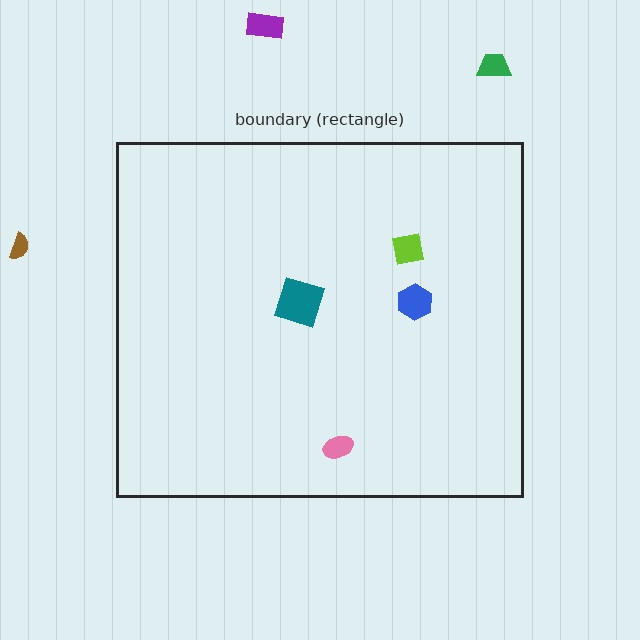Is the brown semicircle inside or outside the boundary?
Outside.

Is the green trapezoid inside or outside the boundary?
Outside.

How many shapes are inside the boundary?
4 inside, 3 outside.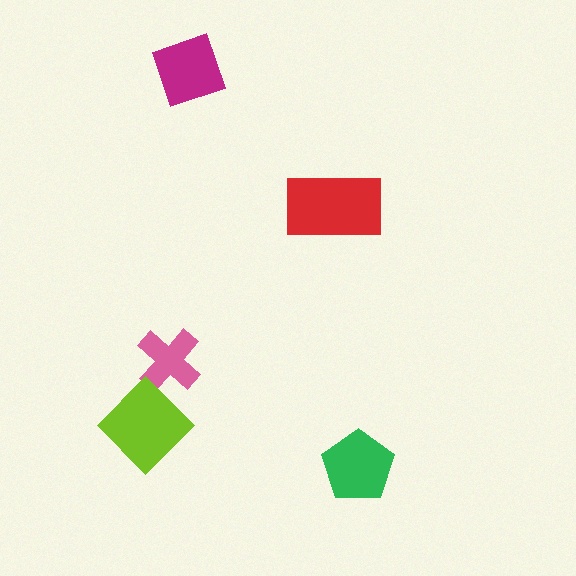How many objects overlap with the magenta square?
0 objects overlap with the magenta square.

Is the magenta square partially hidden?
No, no other shape covers it.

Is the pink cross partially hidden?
Yes, it is partially covered by another shape.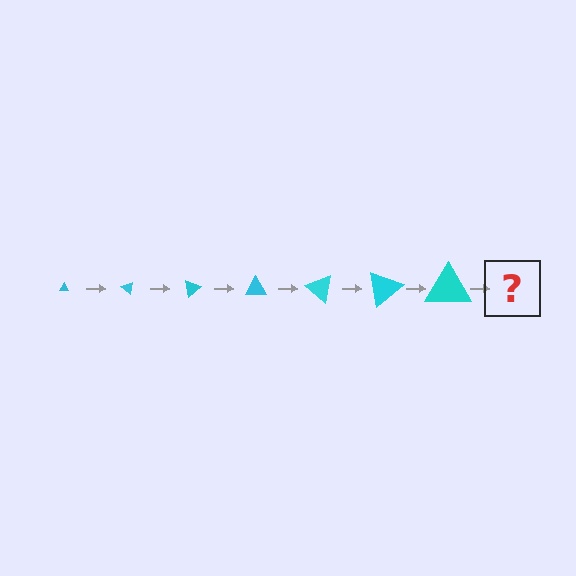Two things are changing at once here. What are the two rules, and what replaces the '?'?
The two rules are that the triangle grows larger each step and it rotates 40 degrees each step. The '?' should be a triangle, larger than the previous one and rotated 280 degrees from the start.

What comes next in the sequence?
The next element should be a triangle, larger than the previous one and rotated 280 degrees from the start.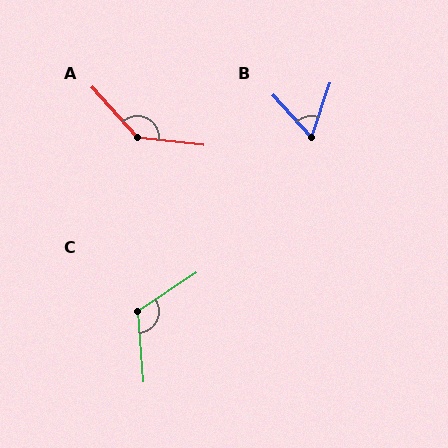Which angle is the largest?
A, at approximately 138 degrees.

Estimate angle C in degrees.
Approximately 119 degrees.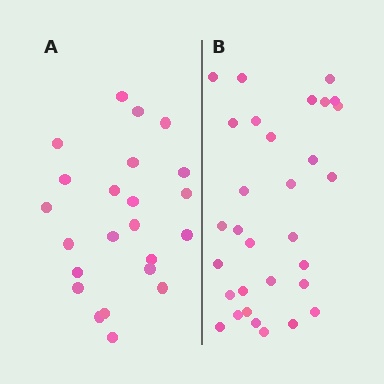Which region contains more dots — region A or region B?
Region B (the right region) has more dots.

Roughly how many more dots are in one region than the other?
Region B has roughly 8 or so more dots than region A.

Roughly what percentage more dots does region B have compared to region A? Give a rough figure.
About 35% more.